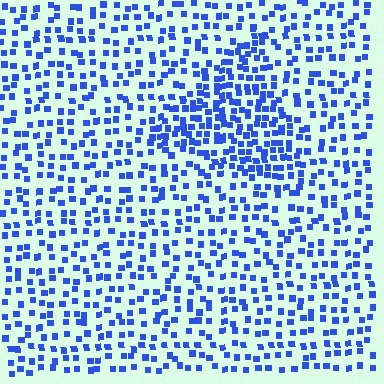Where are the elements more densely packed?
The elements are more densely packed inside the triangle boundary.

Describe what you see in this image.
The image contains small blue elements arranged at two different densities. A triangle-shaped region is visible where the elements are more densely packed than the surrounding area.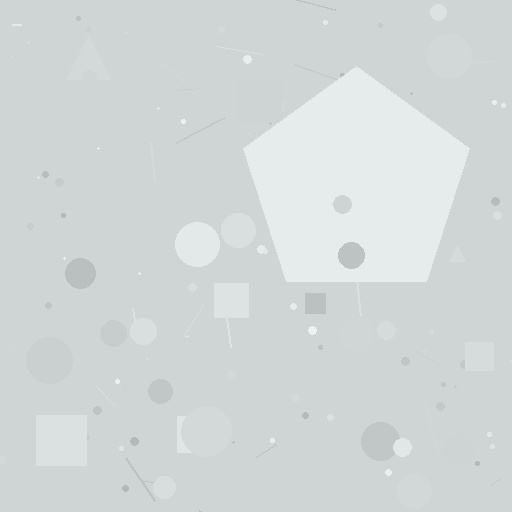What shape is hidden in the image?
A pentagon is hidden in the image.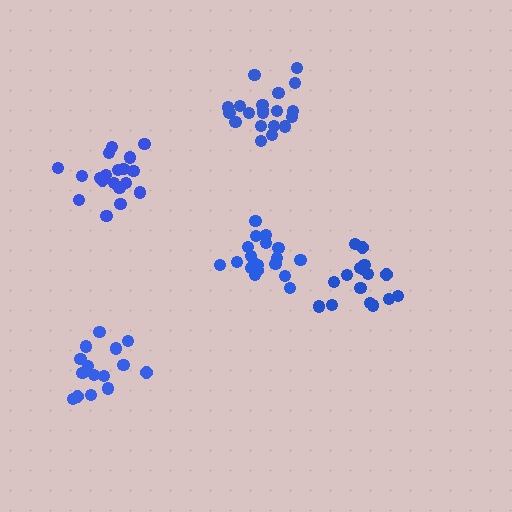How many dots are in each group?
Group 1: 19 dots, Group 2: 19 dots, Group 3: 15 dots, Group 4: 20 dots, Group 5: 16 dots (89 total).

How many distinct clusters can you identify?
There are 5 distinct clusters.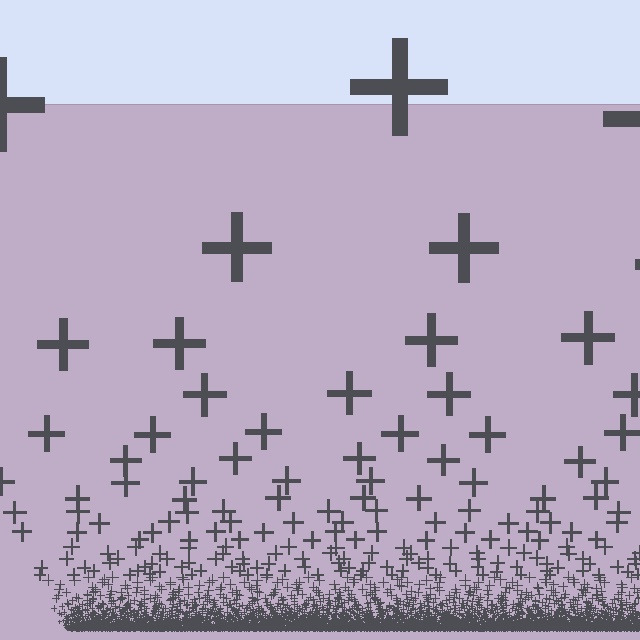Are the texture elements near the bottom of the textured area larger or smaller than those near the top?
Smaller. The gradient is inverted — elements near the bottom are smaller and denser.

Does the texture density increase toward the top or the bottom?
Density increases toward the bottom.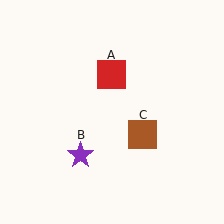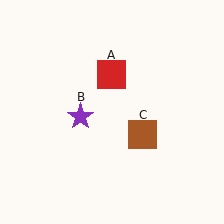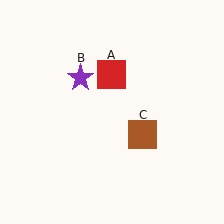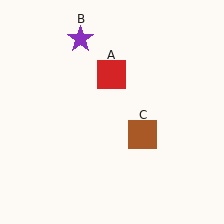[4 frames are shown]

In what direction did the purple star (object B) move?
The purple star (object B) moved up.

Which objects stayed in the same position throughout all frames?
Red square (object A) and brown square (object C) remained stationary.